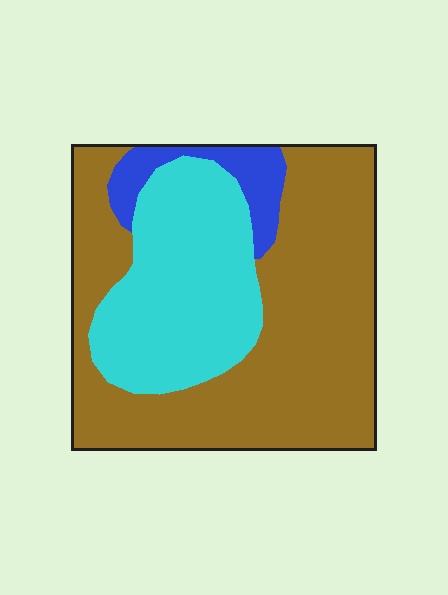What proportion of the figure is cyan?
Cyan takes up between a quarter and a half of the figure.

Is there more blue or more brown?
Brown.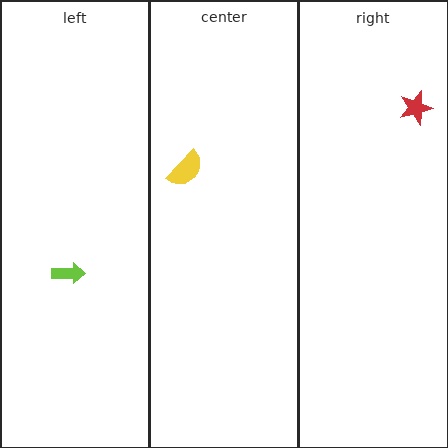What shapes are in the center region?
The yellow semicircle.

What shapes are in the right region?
The red star.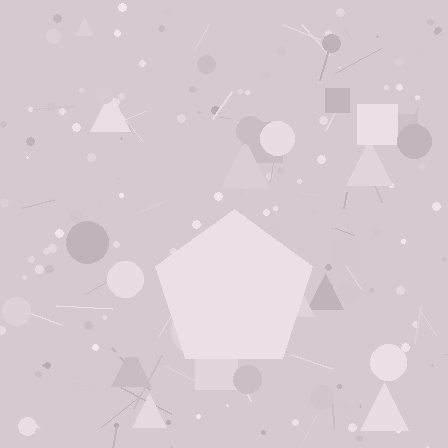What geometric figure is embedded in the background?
A pentagon is embedded in the background.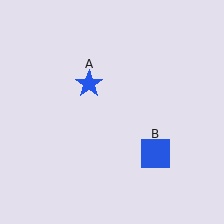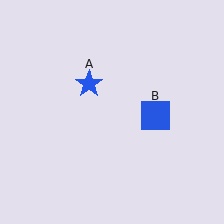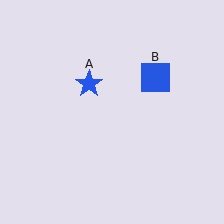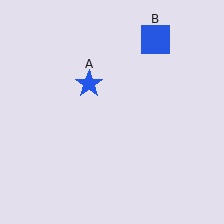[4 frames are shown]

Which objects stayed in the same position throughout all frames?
Blue star (object A) remained stationary.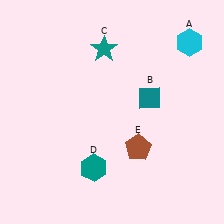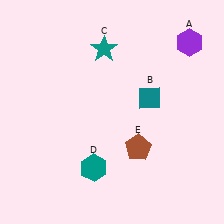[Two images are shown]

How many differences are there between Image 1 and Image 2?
There is 1 difference between the two images.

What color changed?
The hexagon (A) changed from cyan in Image 1 to purple in Image 2.